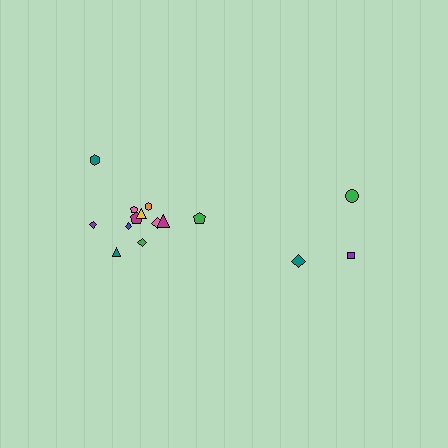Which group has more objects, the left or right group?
The left group.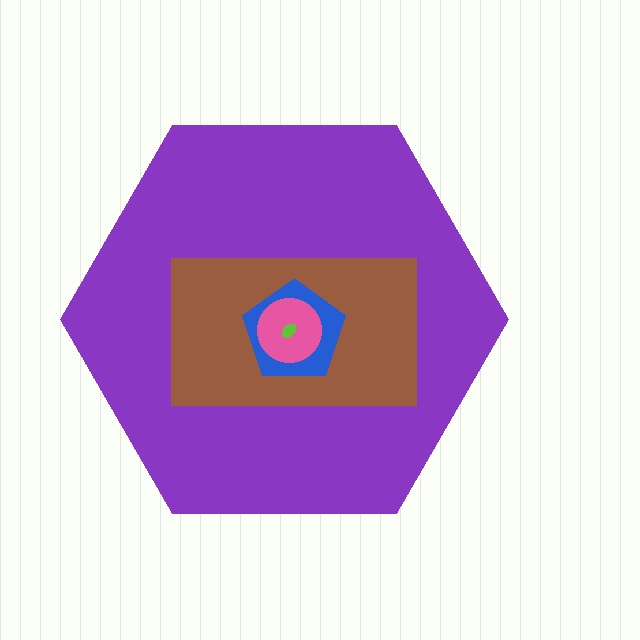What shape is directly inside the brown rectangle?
The blue pentagon.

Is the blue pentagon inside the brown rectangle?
Yes.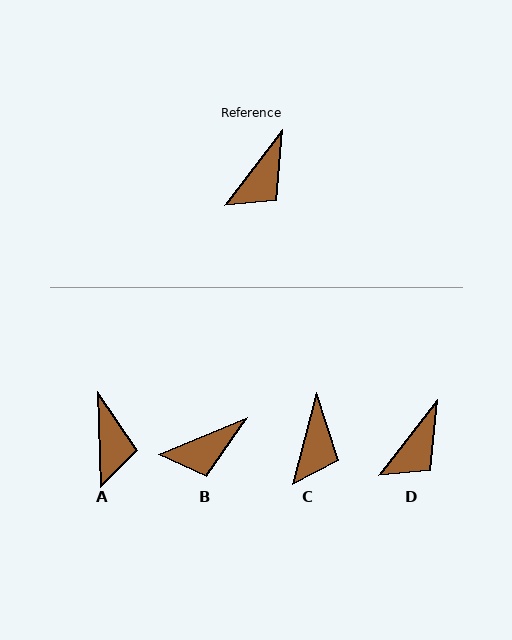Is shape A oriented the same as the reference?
No, it is off by about 40 degrees.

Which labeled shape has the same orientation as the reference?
D.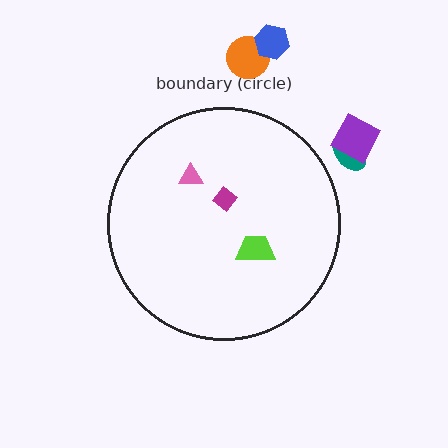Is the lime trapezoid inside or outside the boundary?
Inside.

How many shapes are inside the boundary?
3 inside, 4 outside.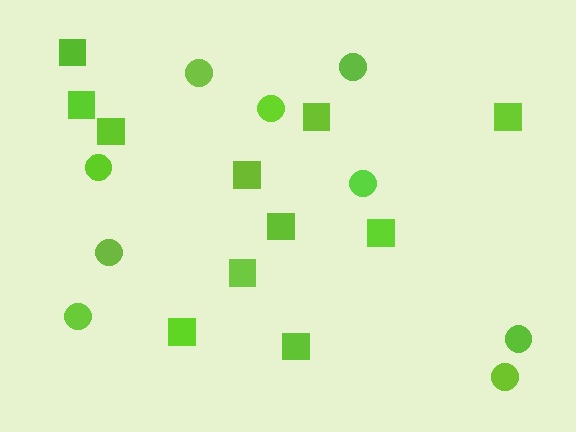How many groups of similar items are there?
There are 2 groups: one group of circles (9) and one group of squares (11).